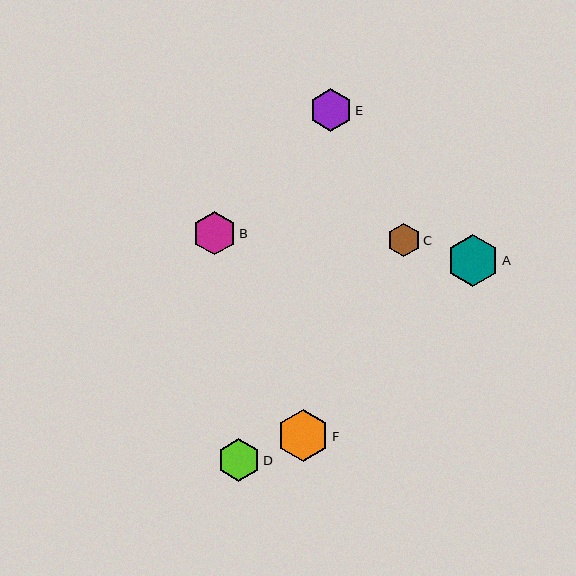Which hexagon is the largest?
Hexagon A is the largest with a size of approximately 52 pixels.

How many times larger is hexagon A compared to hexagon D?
Hexagon A is approximately 1.2 times the size of hexagon D.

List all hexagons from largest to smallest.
From largest to smallest: A, F, B, D, E, C.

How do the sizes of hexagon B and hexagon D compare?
Hexagon B and hexagon D are approximately the same size.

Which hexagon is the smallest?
Hexagon C is the smallest with a size of approximately 33 pixels.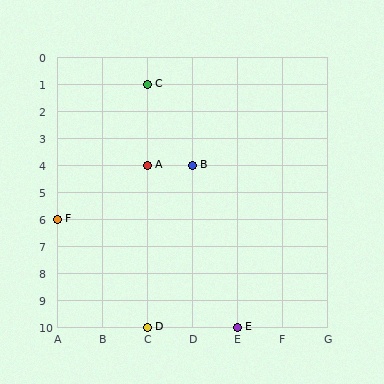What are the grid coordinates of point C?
Point C is at grid coordinates (C, 1).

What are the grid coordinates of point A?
Point A is at grid coordinates (C, 4).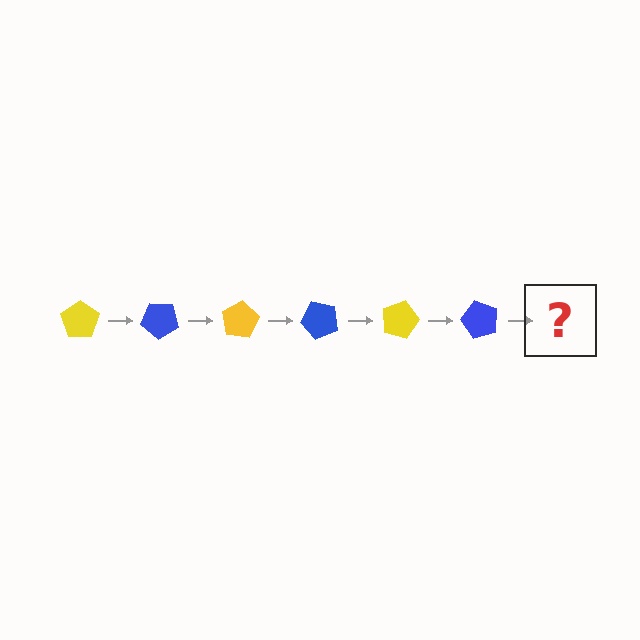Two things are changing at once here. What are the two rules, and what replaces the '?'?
The two rules are that it rotates 40 degrees each step and the color cycles through yellow and blue. The '?' should be a yellow pentagon, rotated 240 degrees from the start.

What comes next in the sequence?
The next element should be a yellow pentagon, rotated 240 degrees from the start.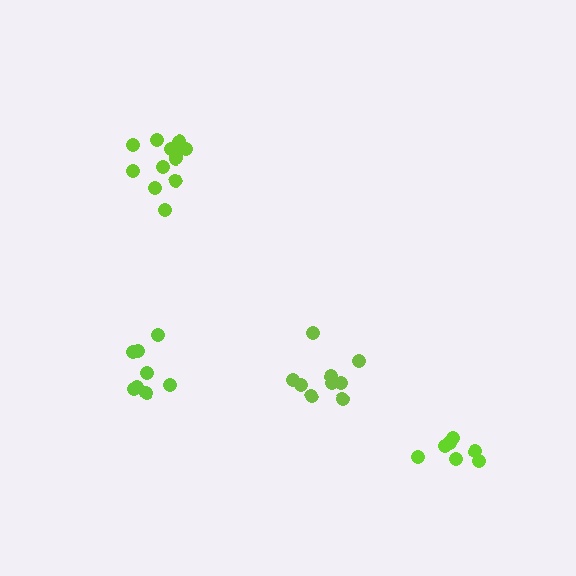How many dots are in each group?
Group 1: 9 dots, Group 2: 7 dots, Group 3: 8 dots, Group 4: 12 dots (36 total).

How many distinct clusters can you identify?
There are 4 distinct clusters.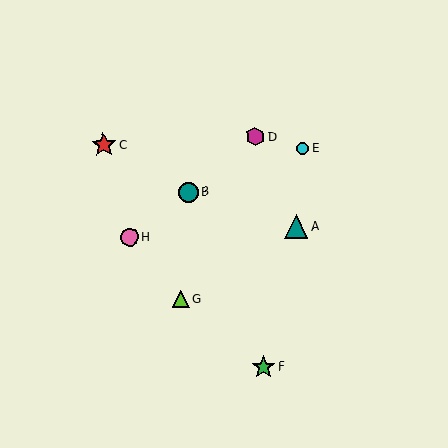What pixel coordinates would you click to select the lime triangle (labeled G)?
Click at (181, 299) to select the lime triangle G.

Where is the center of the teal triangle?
The center of the teal triangle is at (296, 227).